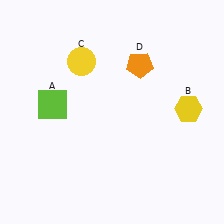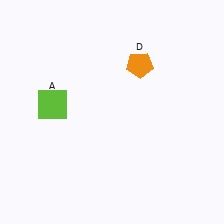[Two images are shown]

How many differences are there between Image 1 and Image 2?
There are 2 differences between the two images.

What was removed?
The yellow circle (C), the yellow hexagon (B) were removed in Image 2.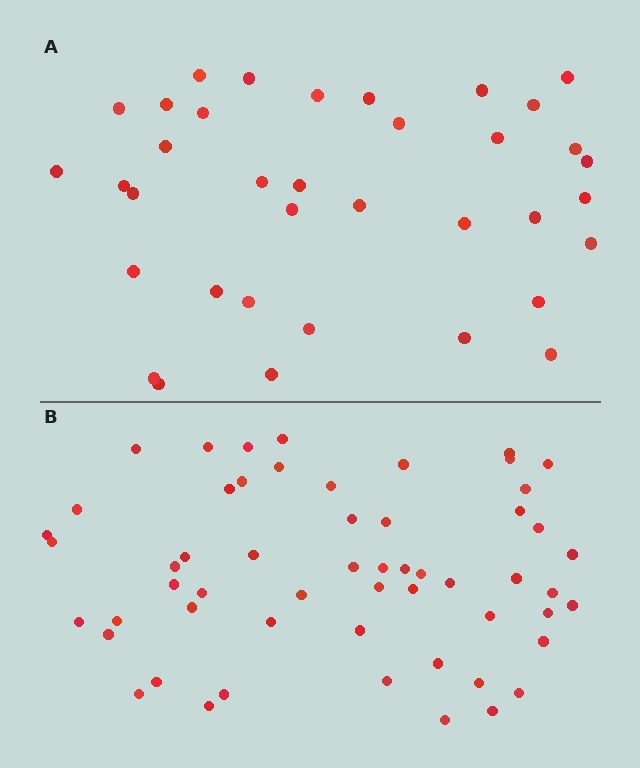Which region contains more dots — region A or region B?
Region B (the bottom region) has more dots.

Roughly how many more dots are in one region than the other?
Region B has approximately 20 more dots than region A.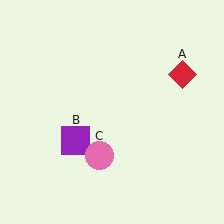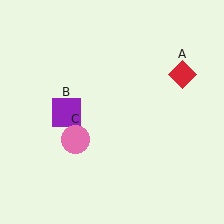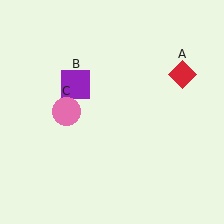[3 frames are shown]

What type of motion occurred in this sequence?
The purple square (object B), pink circle (object C) rotated clockwise around the center of the scene.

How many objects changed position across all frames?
2 objects changed position: purple square (object B), pink circle (object C).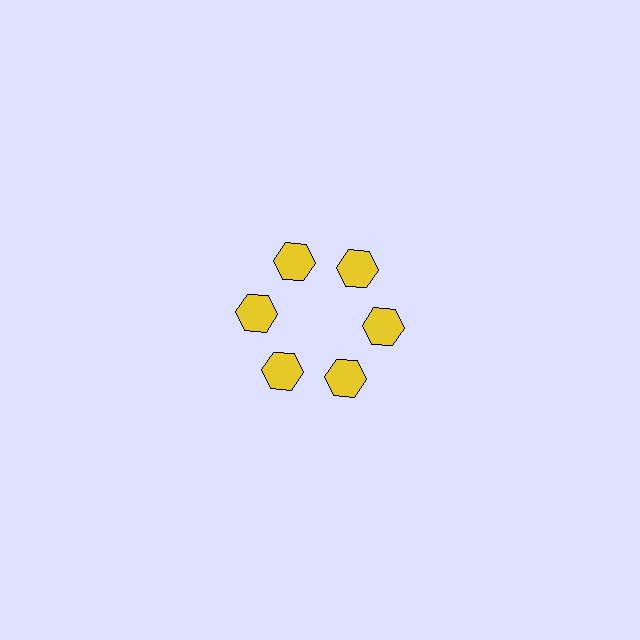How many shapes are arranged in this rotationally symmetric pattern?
There are 6 shapes, arranged in 6 groups of 1.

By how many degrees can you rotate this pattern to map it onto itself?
The pattern maps onto itself every 60 degrees of rotation.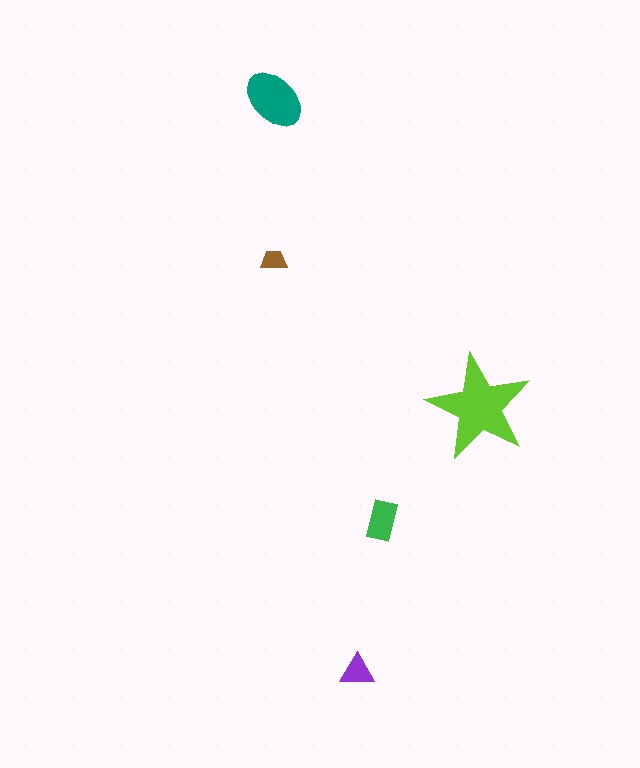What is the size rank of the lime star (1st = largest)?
1st.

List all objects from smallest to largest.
The brown trapezoid, the purple triangle, the green rectangle, the teal ellipse, the lime star.